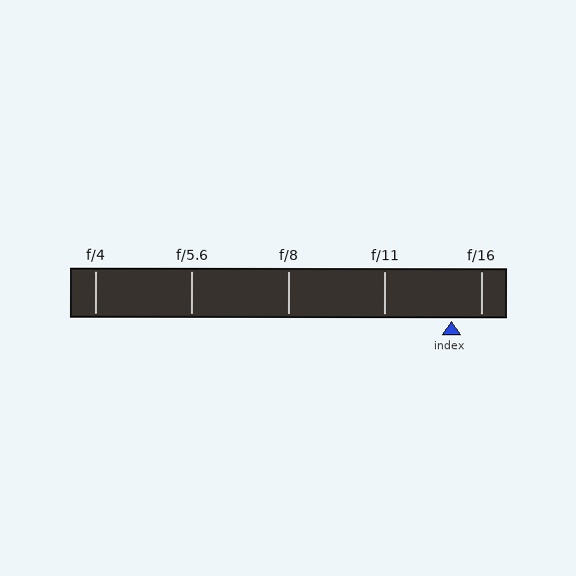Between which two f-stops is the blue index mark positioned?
The index mark is between f/11 and f/16.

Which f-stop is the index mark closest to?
The index mark is closest to f/16.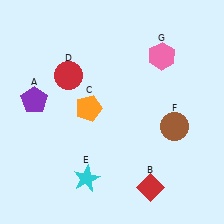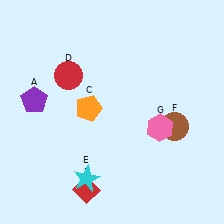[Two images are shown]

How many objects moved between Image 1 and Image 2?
2 objects moved between the two images.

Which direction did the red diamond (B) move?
The red diamond (B) moved left.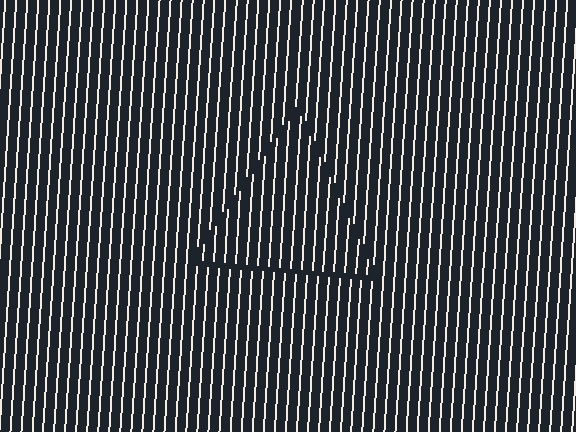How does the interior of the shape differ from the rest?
The interior of the shape contains the same grating, shifted by half a period — the contour is defined by the phase discontinuity where line-ends from the inner and outer gratings abut.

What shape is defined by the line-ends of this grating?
An illusory triangle. The interior of the shape contains the same grating, shifted by half a period — the contour is defined by the phase discontinuity where line-ends from the inner and outer gratings abut.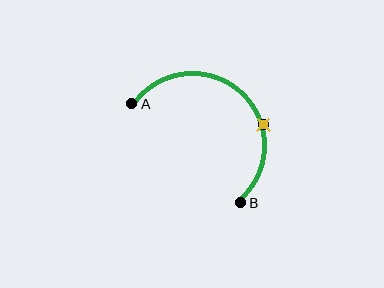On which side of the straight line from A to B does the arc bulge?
The arc bulges above and to the right of the straight line connecting A and B.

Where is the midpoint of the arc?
The arc midpoint is the point on the curve farthest from the straight line joining A and B. It sits above and to the right of that line.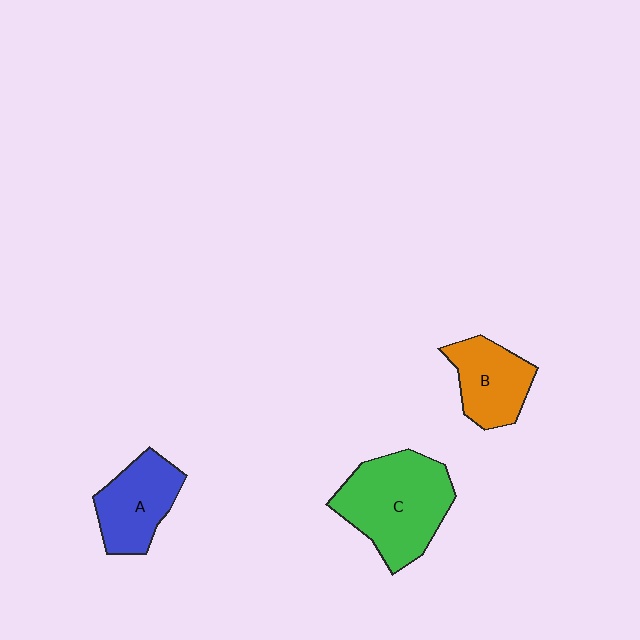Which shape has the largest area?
Shape C (green).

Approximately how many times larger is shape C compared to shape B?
Approximately 1.7 times.